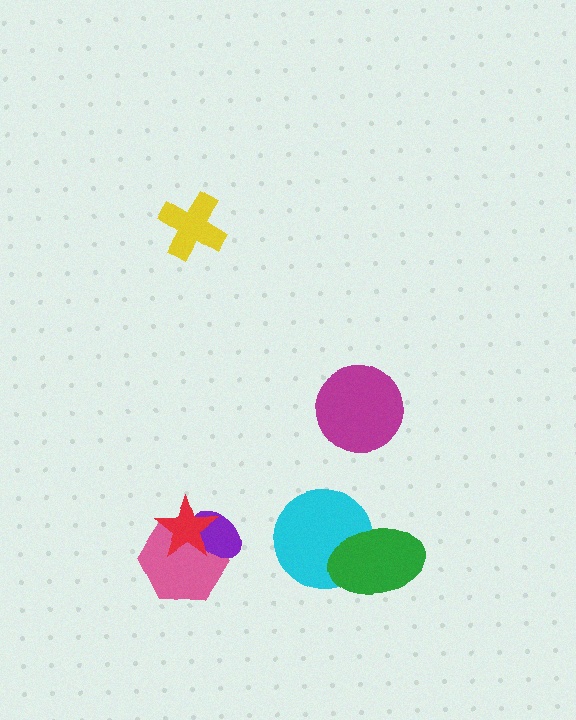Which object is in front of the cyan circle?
The green ellipse is in front of the cyan circle.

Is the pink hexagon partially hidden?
Yes, it is partially covered by another shape.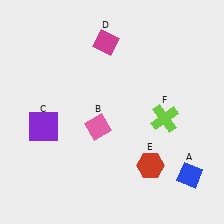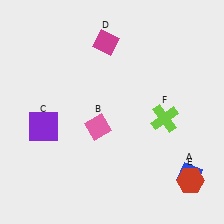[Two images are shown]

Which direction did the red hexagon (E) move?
The red hexagon (E) moved right.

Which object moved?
The red hexagon (E) moved right.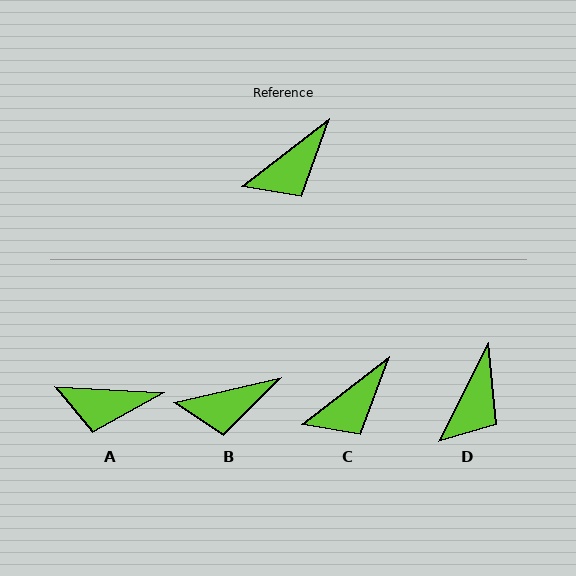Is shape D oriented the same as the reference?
No, it is off by about 25 degrees.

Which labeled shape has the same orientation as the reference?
C.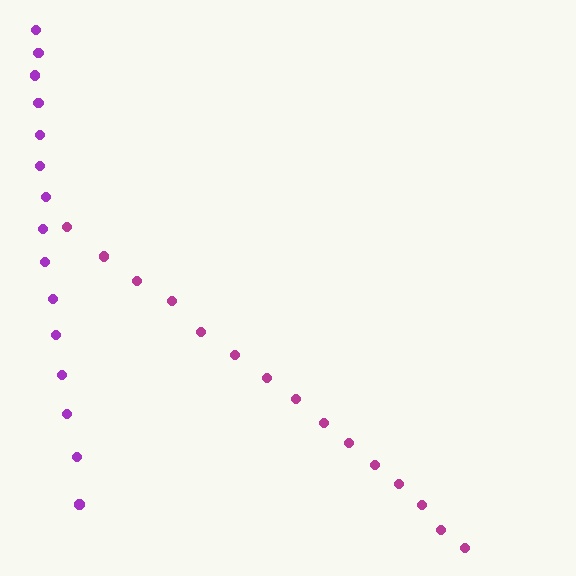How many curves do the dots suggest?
There are 2 distinct paths.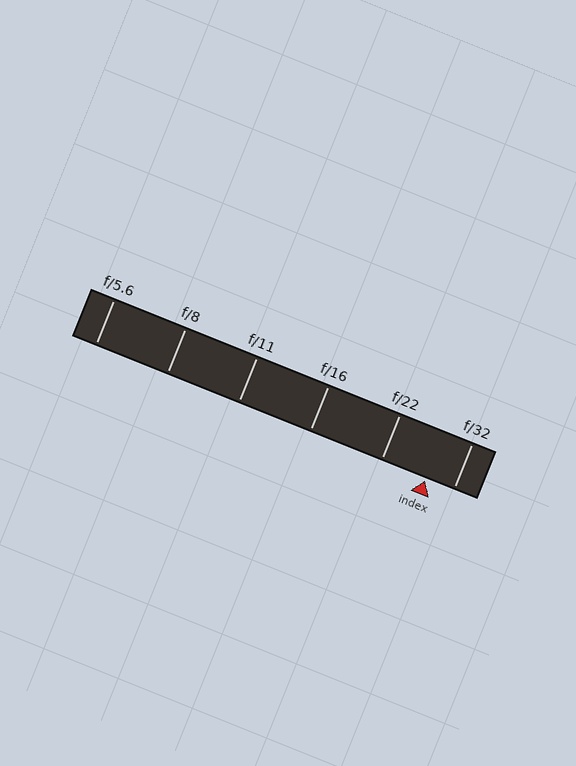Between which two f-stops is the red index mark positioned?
The index mark is between f/22 and f/32.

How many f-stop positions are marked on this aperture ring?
There are 6 f-stop positions marked.